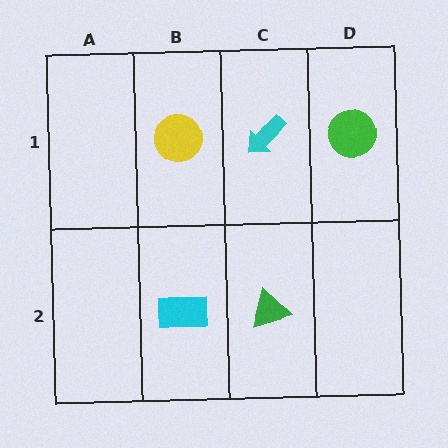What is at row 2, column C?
A green triangle.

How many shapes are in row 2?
2 shapes.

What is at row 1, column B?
A yellow circle.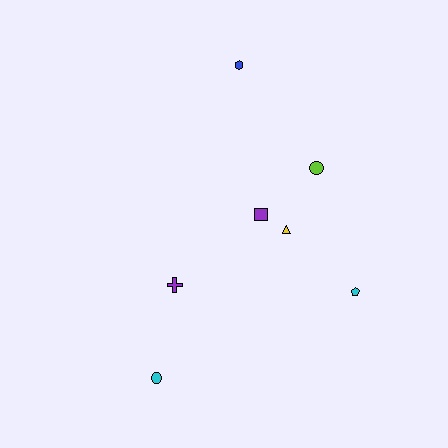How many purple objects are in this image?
There are 2 purple objects.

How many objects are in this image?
There are 7 objects.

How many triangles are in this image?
There is 1 triangle.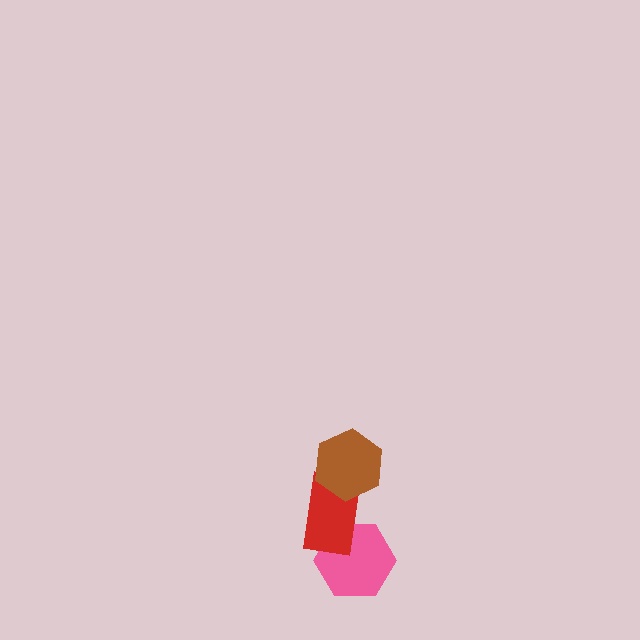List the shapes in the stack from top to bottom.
From top to bottom: the brown hexagon, the red rectangle, the pink hexagon.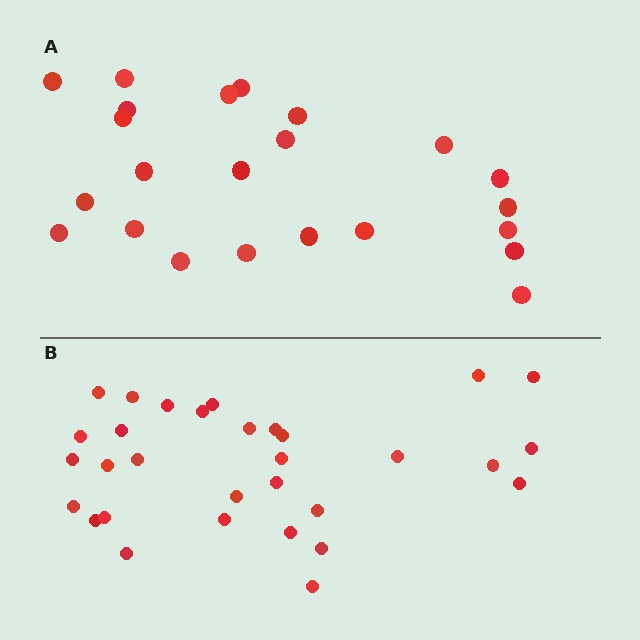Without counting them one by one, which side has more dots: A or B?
Region B (the bottom region) has more dots.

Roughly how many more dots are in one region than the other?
Region B has roughly 8 or so more dots than region A.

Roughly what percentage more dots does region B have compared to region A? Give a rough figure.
About 35% more.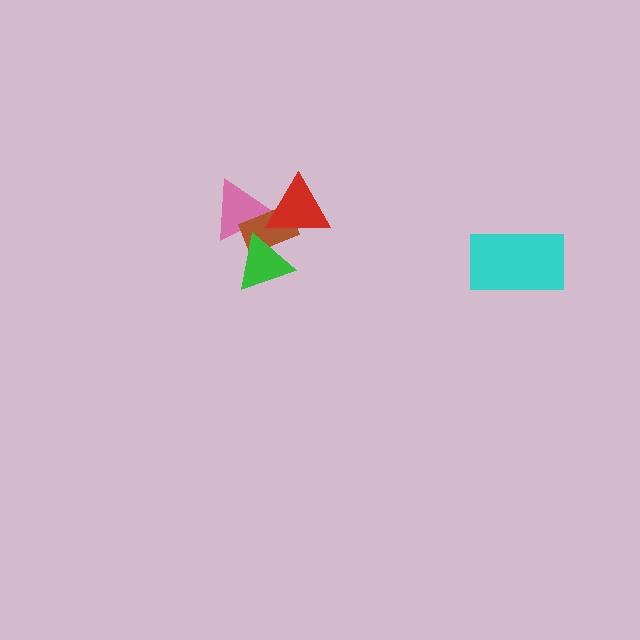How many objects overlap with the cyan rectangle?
0 objects overlap with the cyan rectangle.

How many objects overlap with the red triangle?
2 objects overlap with the red triangle.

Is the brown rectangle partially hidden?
Yes, it is partially covered by another shape.